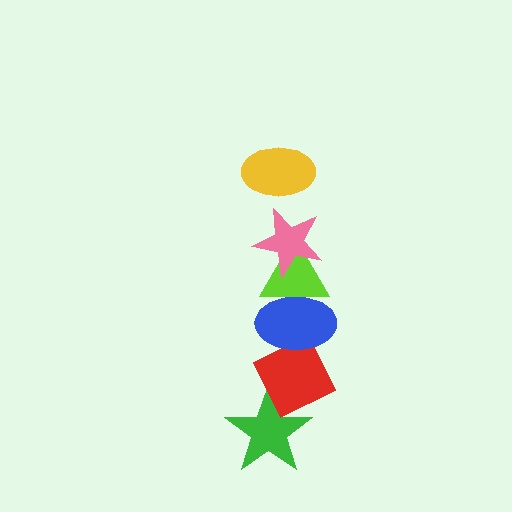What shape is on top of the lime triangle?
The pink star is on top of the lime triangle.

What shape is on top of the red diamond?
The blue ellipse is on top of the red diamond.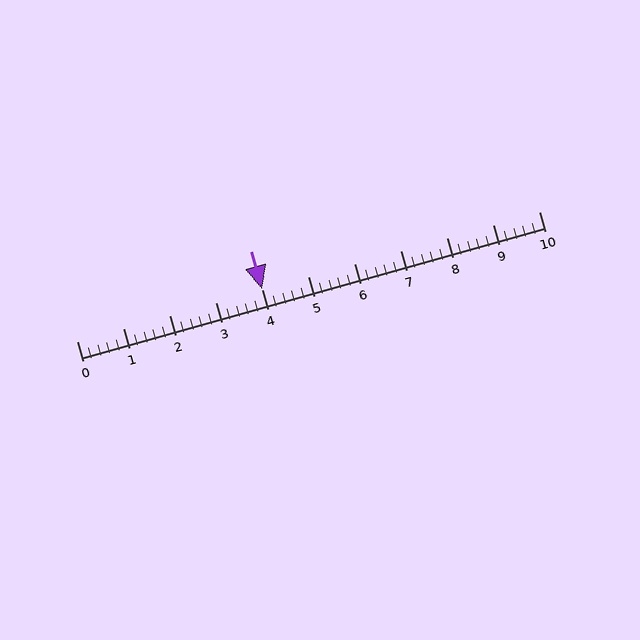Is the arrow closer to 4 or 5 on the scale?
The arrow is closer to 4.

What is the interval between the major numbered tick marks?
The major tick marks are spaced 1 units apart.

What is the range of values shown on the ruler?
The ruler shows values from 0 to 10.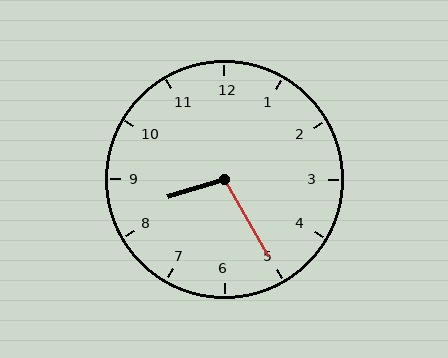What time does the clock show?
8:25.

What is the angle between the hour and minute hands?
Approximately 102 degrees.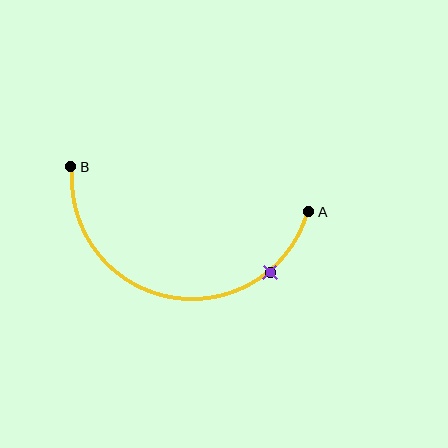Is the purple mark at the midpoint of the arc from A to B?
No. The purple mark lies on the arc but is closer to endpoint A. The arc midpoint would be at the point on the curve equidistant along the arc from both A and B.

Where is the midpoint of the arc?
The arc midpoint is the point on the curve farthest from the straight line joining A and B. It sits below that line.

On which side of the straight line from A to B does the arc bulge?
The arc bulges below the straight line connecting A and B.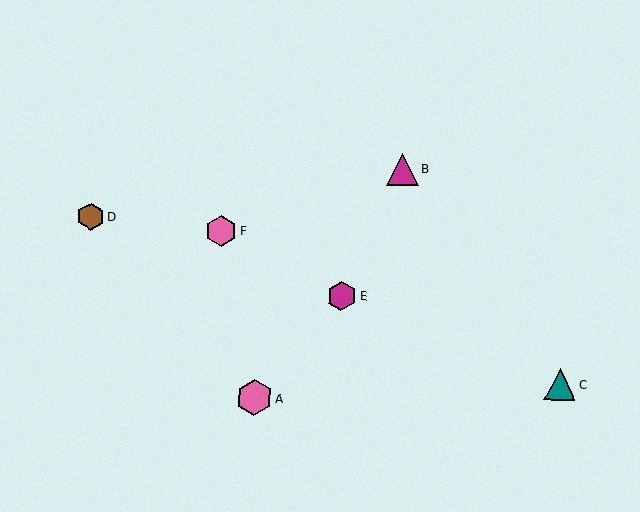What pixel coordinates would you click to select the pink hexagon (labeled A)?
Click at (254, 398) to select the pink hexagon A.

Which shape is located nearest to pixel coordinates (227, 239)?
The pink hexagon (labeled F) at (221, 231) is nearest to that location.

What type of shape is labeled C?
Shape C is a teal triangle.